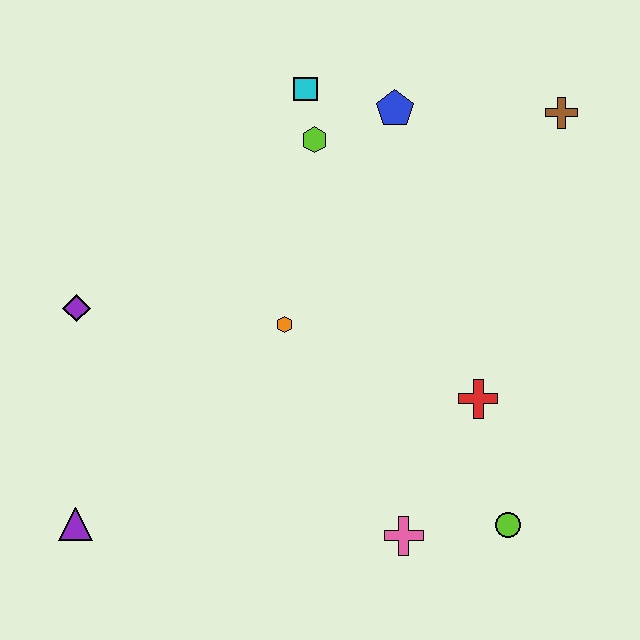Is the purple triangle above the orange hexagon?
No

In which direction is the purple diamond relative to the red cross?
The purple diamond is to the left of the red cross.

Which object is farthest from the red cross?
The purple triangle is farthest from the red cross.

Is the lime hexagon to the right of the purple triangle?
Yes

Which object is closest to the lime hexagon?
The cyan square is closest to the lime hexagon.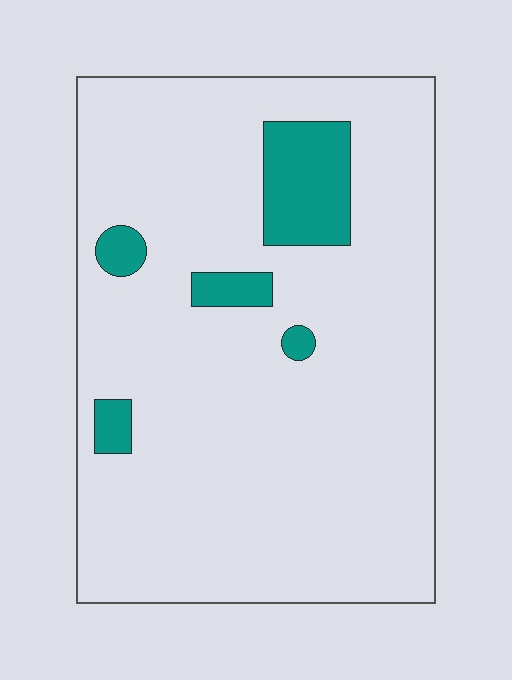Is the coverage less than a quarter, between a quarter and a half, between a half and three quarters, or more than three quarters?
Less than a quarter.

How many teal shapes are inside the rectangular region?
5.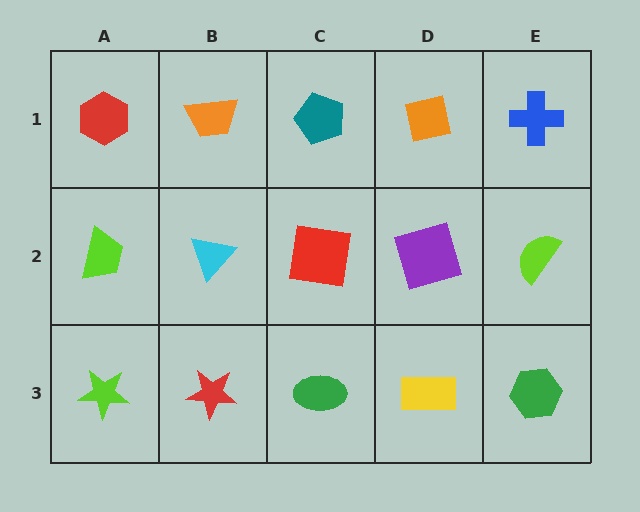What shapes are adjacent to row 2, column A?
A red hexagon (row 1, column A), a lime star (row 3, column A), a cyan triangle (row 2, column B).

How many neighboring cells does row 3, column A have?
2.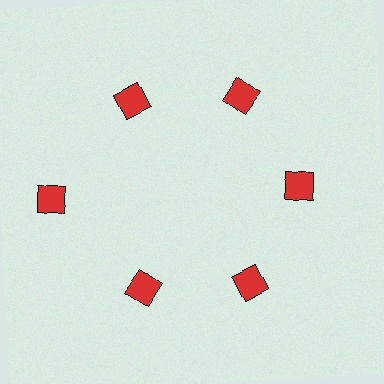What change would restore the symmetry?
The symmetry would be restored by moving it inward, back onto the ring so that all 6 diamonds sit at equal angles and equal distance from the center.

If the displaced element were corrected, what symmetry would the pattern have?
It would have 6-fold rotational symmetry — the pattern would map onto itself every 60 degrees.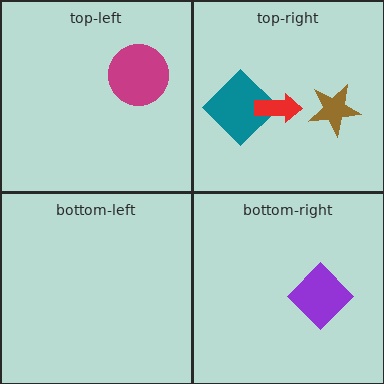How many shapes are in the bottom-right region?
1.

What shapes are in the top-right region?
The brown star, the teal diamond, the red arrow.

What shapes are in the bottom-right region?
The purple diamond.